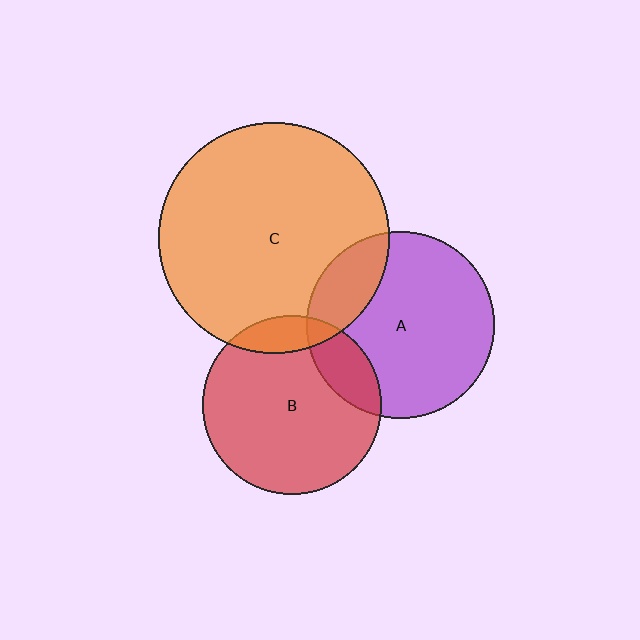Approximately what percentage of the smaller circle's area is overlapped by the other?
Approximately 15%.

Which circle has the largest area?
Circle C (orange).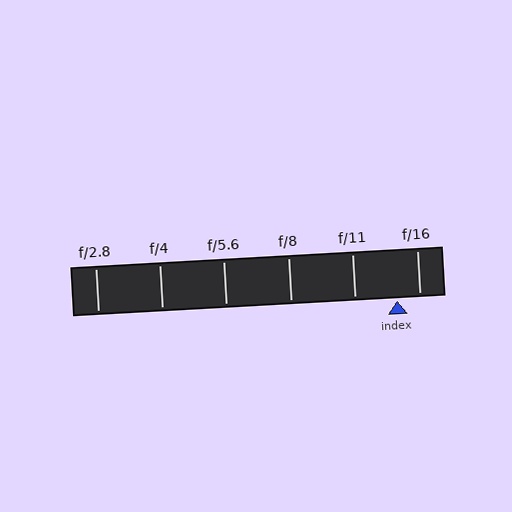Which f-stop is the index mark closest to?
The index mark is closest to f/16.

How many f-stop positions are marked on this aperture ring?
There are 6 f-stop positions marked.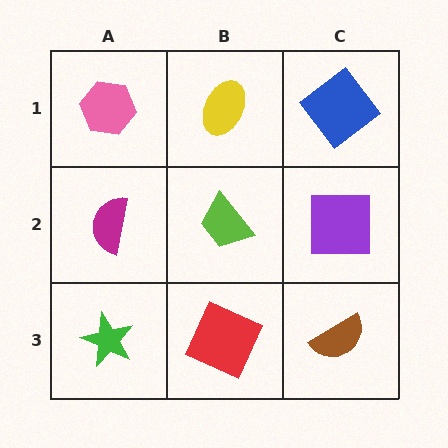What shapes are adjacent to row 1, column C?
A purple square (row 2, column C), a yellow ellipse (row 1, column B).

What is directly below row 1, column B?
A lime trapezoid.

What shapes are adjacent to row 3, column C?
A purple square (row 2, column C), a red square (row 3, column B).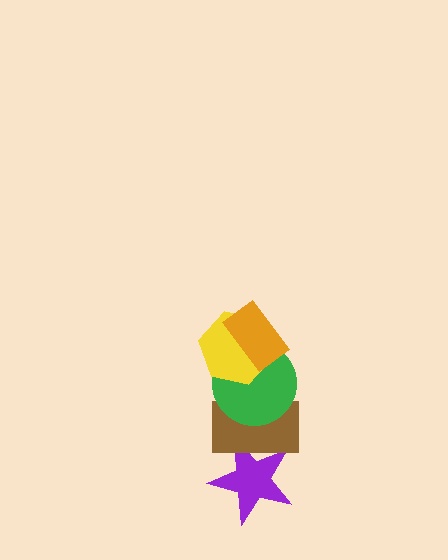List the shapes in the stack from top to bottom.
From top to bottom: the orange rectangle, the yellow hexagon, the green circle, the brown rectangle, the purple star.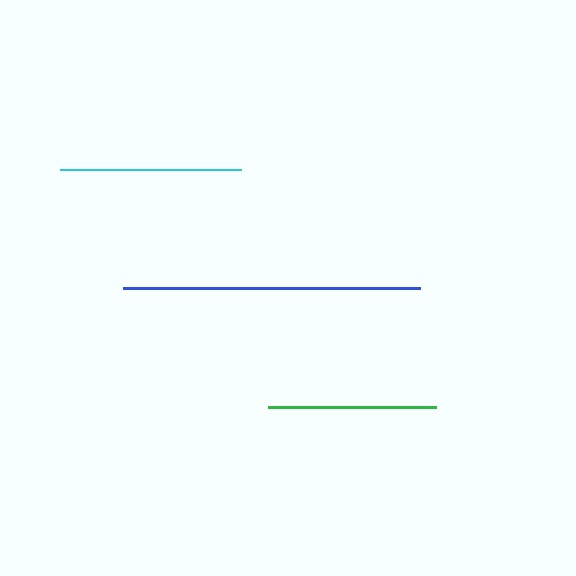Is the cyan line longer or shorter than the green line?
The cyan line is longer than the green line.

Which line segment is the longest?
The blue line is the longest at approximately 296 pixels.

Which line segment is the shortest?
The green line is the shortest at approximately 168 pixels.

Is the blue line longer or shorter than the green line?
The blue line is longer than the green line.